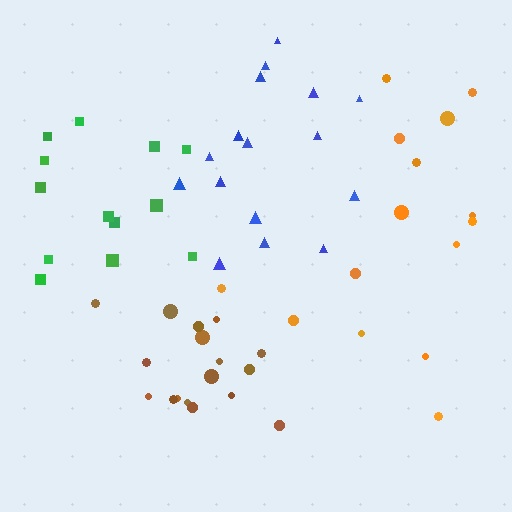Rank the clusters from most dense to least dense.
brown, green, blue, orange.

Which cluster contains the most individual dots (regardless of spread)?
Brown (17).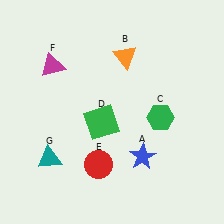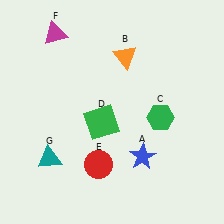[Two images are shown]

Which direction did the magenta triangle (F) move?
The magenta triangle (F) moved up.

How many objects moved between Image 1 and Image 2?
1 object moved between the two images.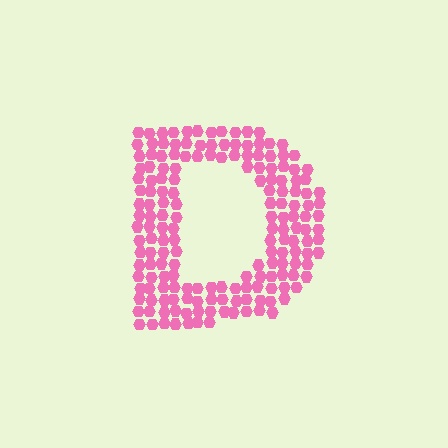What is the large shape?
The large shape is the letter D.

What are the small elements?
The small elements are hexagons.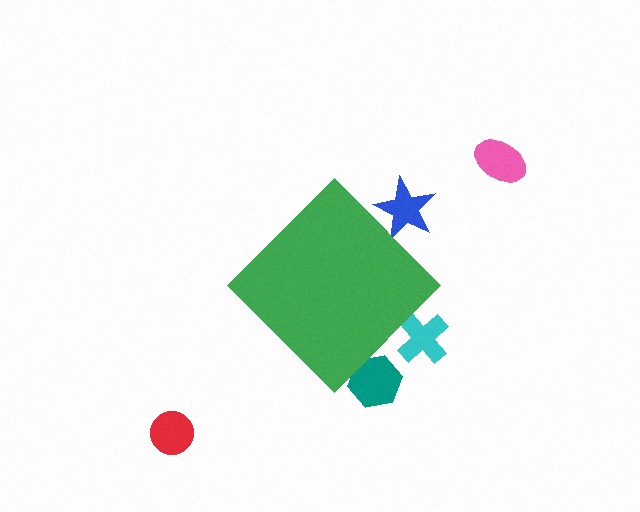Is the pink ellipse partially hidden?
No, the pink ellipse is fully visible.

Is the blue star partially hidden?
Yes, the blue star is partially hidden behind the green diamond.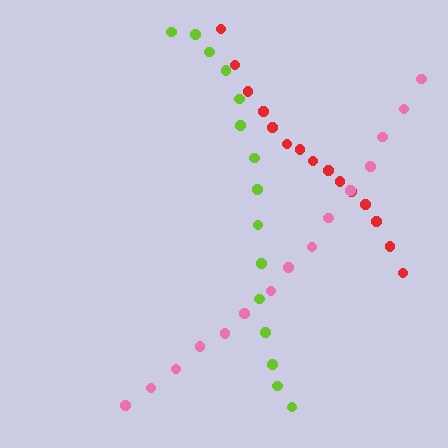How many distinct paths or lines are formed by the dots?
There are 3 distinct paths.